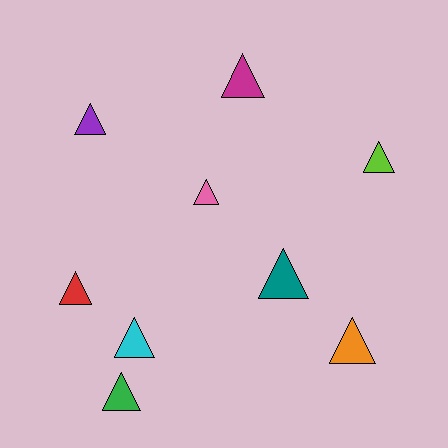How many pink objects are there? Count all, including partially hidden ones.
There is 1 pink object.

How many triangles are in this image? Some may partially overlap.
There are 9 triangles.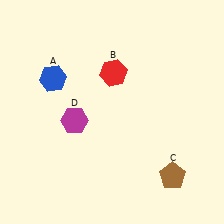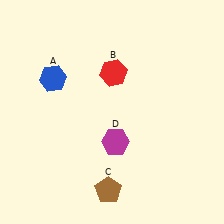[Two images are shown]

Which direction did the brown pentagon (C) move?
The brown pentagon (C) moved left.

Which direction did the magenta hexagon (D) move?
The magenta hexagon (D) moved right.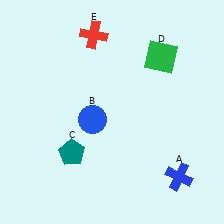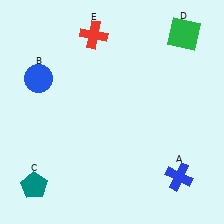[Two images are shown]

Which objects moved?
The objects that moved are: the blue circle (B), the teal pentagon (C), the green square (D).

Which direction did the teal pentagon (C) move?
The teal pentagon (C) moved left.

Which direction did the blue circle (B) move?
The blue circle (B) moved left.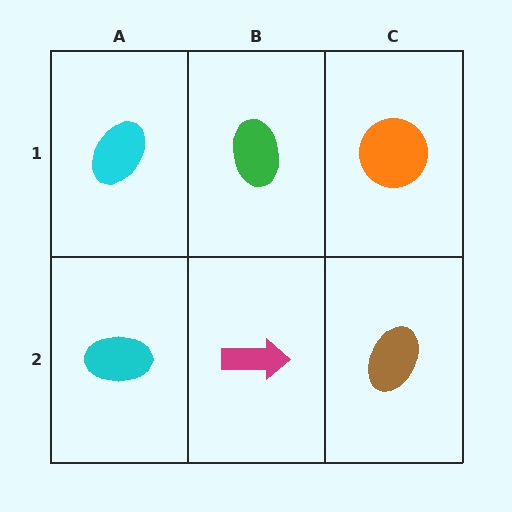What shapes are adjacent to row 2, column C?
An orange circle (row 1, column C), a magenta arrow (row 2, column B).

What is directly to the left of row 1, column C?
A green ellipse.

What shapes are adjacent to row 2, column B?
A green ellipse (row 1, column B), a cyan ellipse (row 2, column A), a brown ellipse (row 2, column C).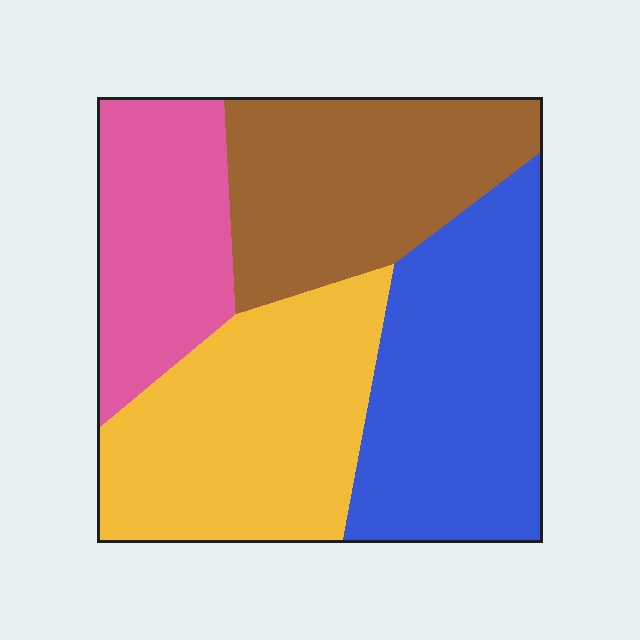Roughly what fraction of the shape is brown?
Brown covers 24% of the shape.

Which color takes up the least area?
Pink, at roughly 20%.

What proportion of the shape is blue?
Blue takes up between a quarter and a half of the shape.